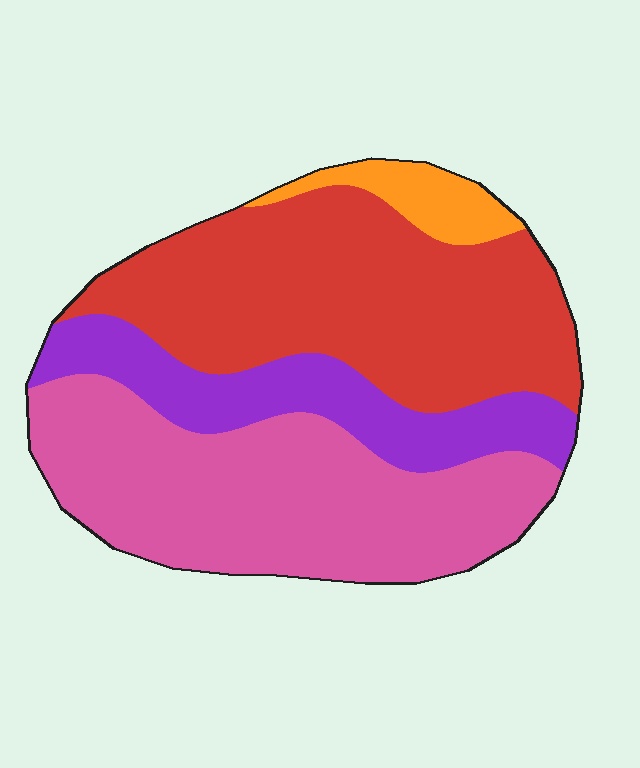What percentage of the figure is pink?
Pink takes up about three eighths (3/8) of the figure.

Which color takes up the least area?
Orange, at roughly 5%.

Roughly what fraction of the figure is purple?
Purple takes up about one sixth (1/6) of the figure.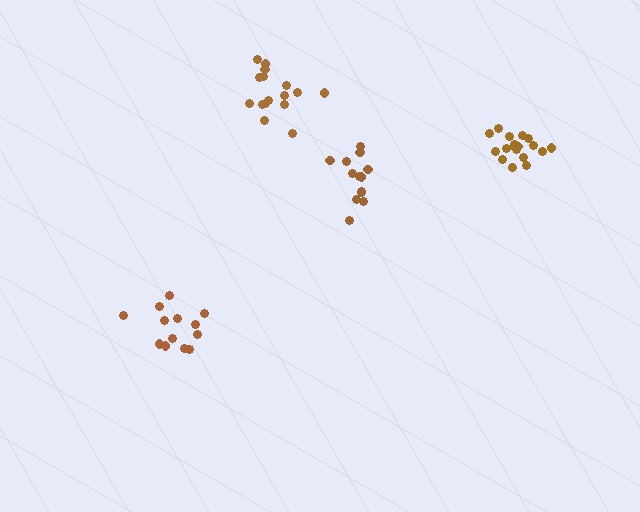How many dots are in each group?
Group 1: 13 dots, Group 2: 13 dots, Group 3: 18 dots, Group 4: 16 dots (60 total).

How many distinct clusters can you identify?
There are 4 distinct clusters.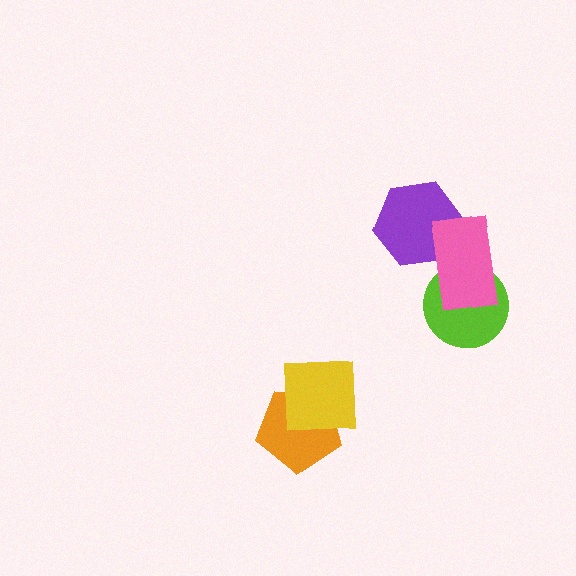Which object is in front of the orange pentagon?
The yellow square is in front of the orange pentagon.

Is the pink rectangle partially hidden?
No, no other shape covers it.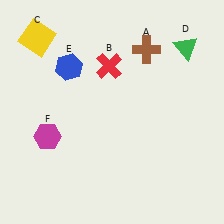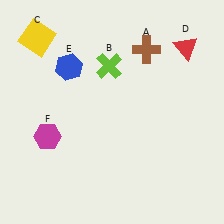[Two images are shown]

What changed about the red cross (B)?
In Image 1, B is red. In Image 2, it changed to lime.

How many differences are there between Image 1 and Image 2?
There are 2 differences between the two images.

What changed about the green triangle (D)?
In Image 1, D is green. In Image 2, it changed to red.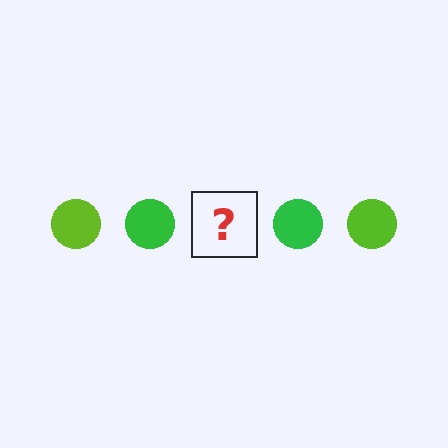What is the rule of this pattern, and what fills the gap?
The rule is that the pattern cycles through lime, green circles. The gap should be filled with a lime circle.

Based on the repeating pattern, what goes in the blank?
The blank should be a lime circle.